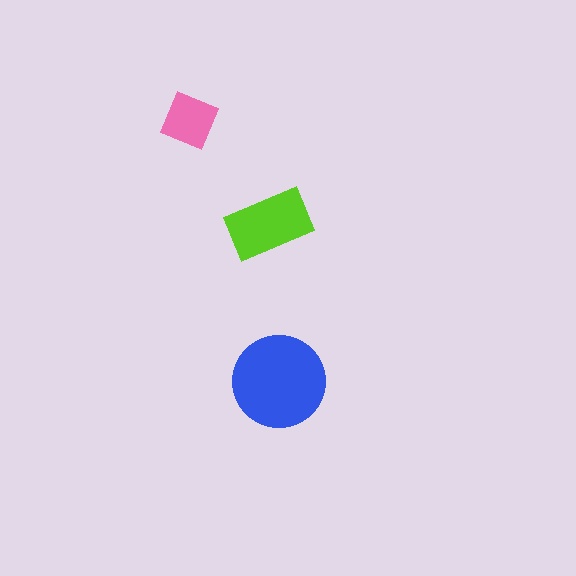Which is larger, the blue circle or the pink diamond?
The blue circle.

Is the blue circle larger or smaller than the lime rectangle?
Larger.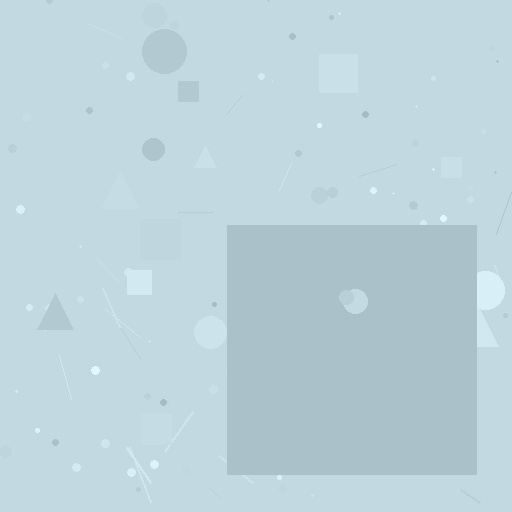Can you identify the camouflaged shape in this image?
The camouflaged shape is a square.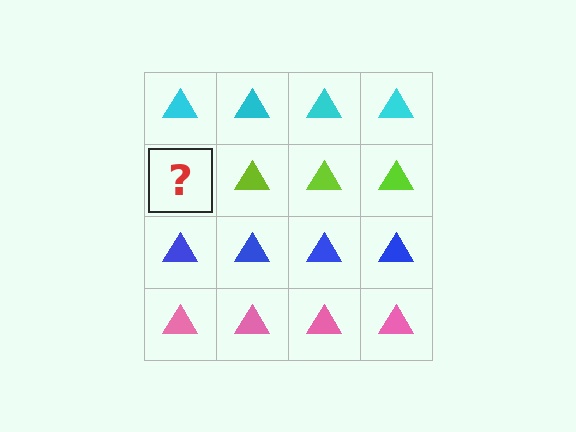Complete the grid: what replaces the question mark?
The question mark should be replaced with a lime triangle.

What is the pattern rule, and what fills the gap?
The rule is that each row has a consistent color. The gap should be filled with a lime triangle.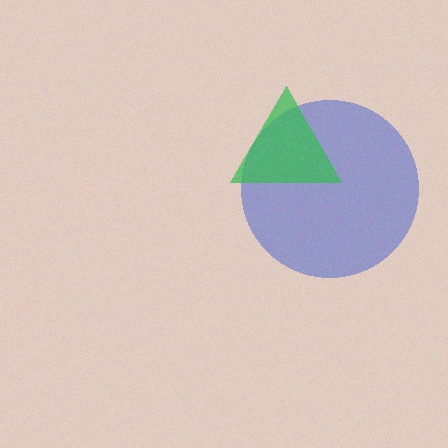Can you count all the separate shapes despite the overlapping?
Yes, there are 2 separate shapes.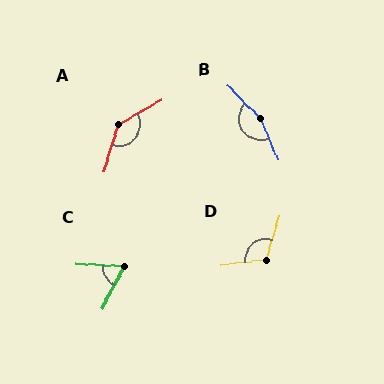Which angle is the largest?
B, at approximately 158 degrees.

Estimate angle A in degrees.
Approximately 137 degrees.